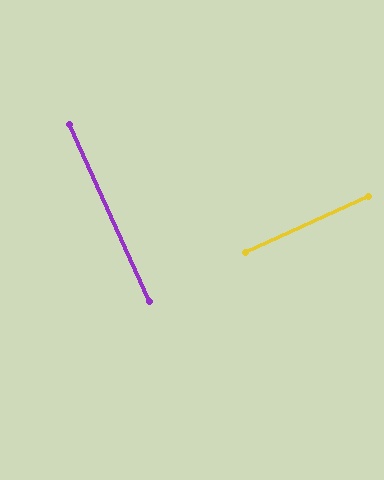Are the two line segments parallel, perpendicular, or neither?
Perpendicular — they meet at approximately 90°.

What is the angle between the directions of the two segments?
Approximately 90 degrees.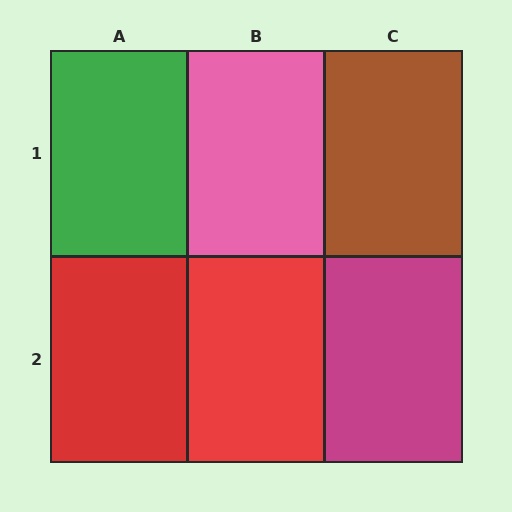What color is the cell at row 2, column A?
Red.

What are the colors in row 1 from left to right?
Green, pink, brown.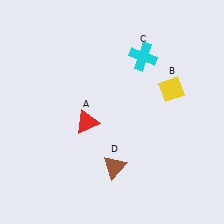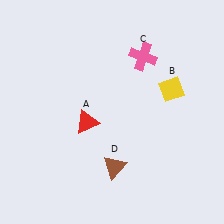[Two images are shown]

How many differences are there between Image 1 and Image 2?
There is 1 difference between the two images.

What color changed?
The cross (C) changed from cyan in Image 1 to pink in Image 2.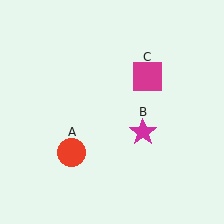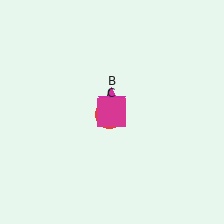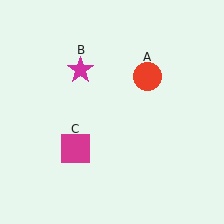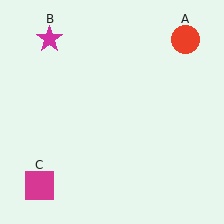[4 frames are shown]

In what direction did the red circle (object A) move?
The red circle (object A) moved up and to the right.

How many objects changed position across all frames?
3 objects changed position: red circle (object A), magenta star (object B), magenta square (object C).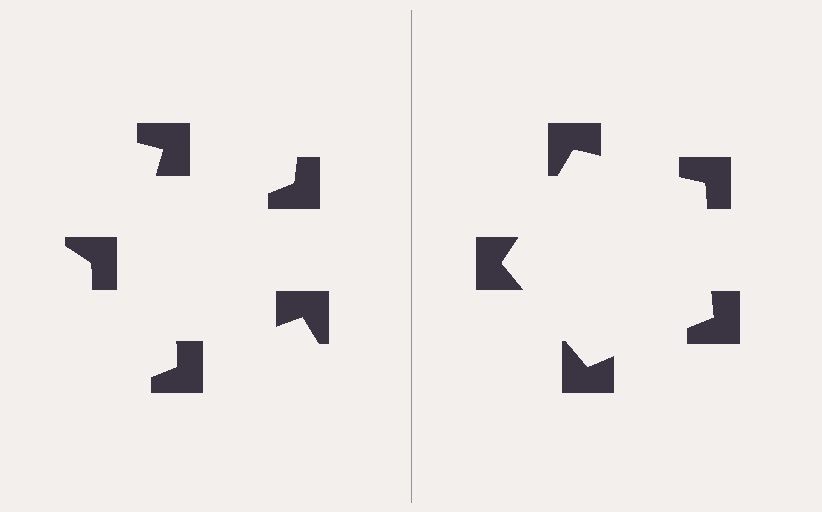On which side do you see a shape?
An illusory pentagon appears on the right side. On the left side the wedge cuts are rotated, so no coherent shape forms.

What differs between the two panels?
The notched squares are positioned identically on both sides; only the wedge orientations differ. On the right they align to a pentagon; on the left they are misaligned.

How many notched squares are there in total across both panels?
10 — 5 on each side.